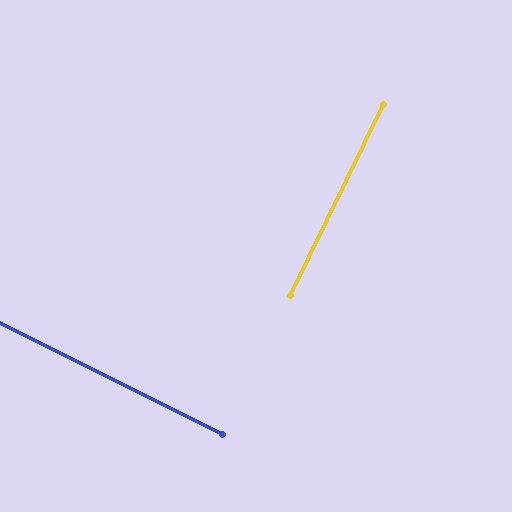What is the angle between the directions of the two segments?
Approximately 90 degrees.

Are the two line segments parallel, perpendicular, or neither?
Perpendicular — they meet at approximately 90°.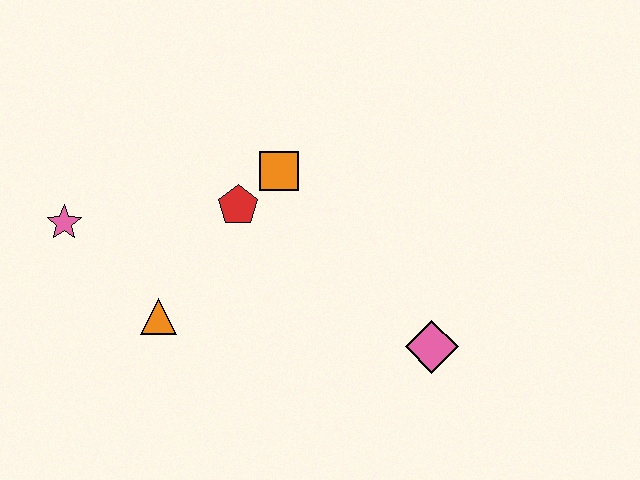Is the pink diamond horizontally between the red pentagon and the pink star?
No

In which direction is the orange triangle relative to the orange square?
The orange triangle is below the orange square.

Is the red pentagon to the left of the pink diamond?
Yes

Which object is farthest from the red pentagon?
The pink diamond is farthest from the red pentagon.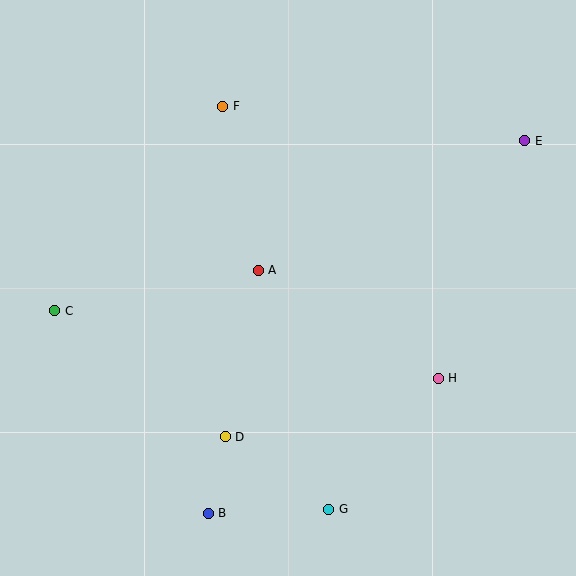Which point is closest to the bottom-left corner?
Point B is closest to the bottom-left corner.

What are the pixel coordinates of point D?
Point D is at (225, 437).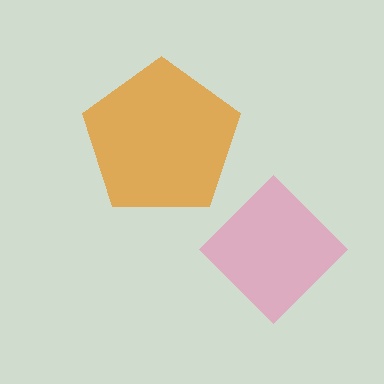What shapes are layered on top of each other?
The layered shapes are: an orange pentagon, a pink diamond.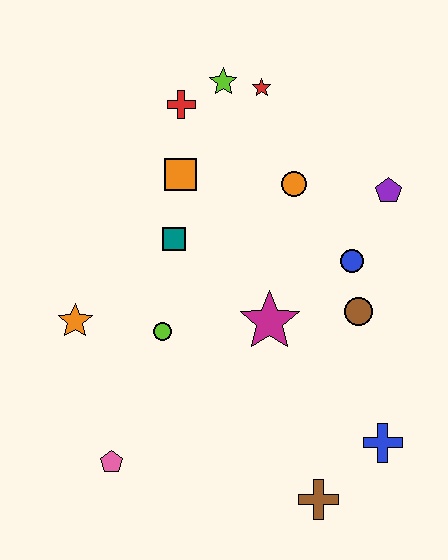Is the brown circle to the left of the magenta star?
No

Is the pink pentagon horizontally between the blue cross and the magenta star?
No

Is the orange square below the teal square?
No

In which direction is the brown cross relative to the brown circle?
The brown cross is below the brown circle.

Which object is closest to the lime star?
The red star is closest to the lime star.